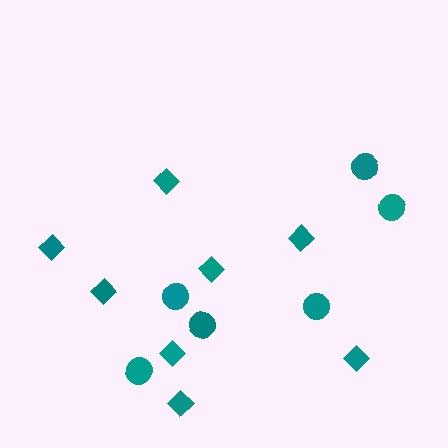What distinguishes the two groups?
There are 2 groups: one group of diamonds (8) and one group of circles (6).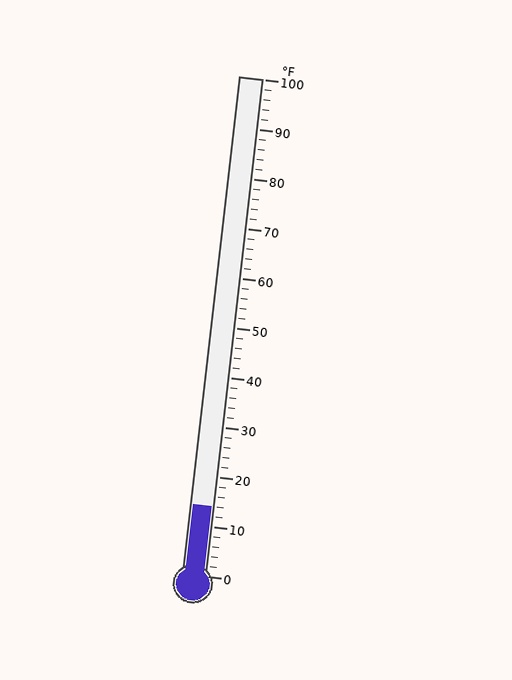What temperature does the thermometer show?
The thermometer shows approximately 14°F.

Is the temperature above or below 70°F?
The temperature is below 70°F.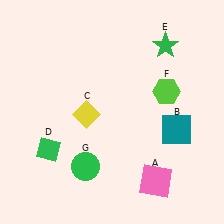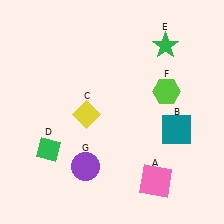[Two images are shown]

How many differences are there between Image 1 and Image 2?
There is 1 difference between the two images.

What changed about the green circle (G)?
In Image 1, G is green. In Image 2, it changed to purple.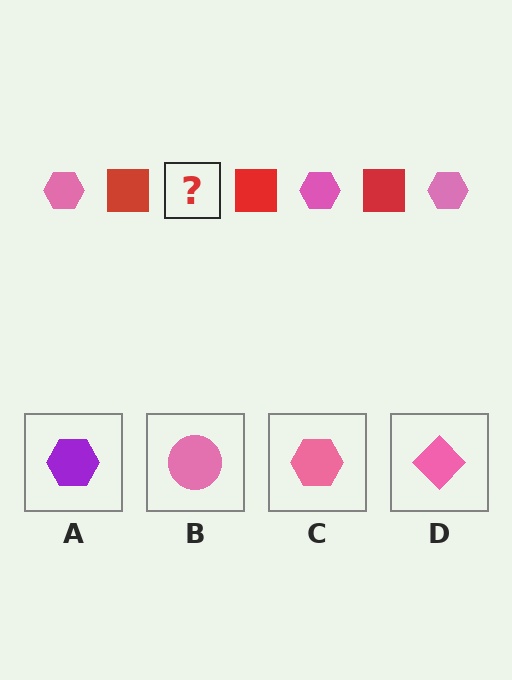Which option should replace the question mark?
Option C.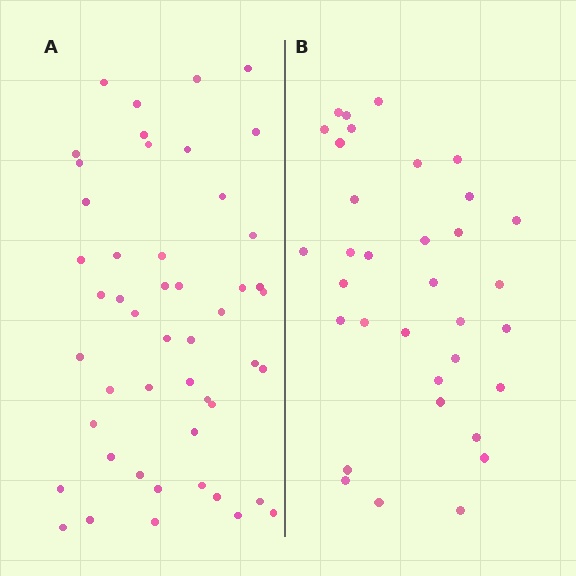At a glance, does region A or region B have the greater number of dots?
Region A (the left region) has more dots.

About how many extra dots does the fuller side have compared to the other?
Region A has approximately 15 more dots than region B.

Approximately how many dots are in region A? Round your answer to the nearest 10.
About 50 dots. (The exact count is 49, which rounds to 50.)